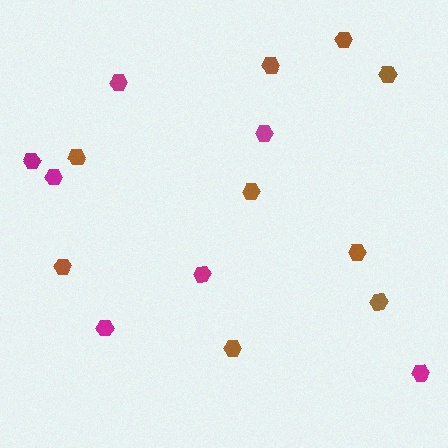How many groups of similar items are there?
There are 2 groups: one group of magenta hexagons (7) and one group of brown hexagons (9).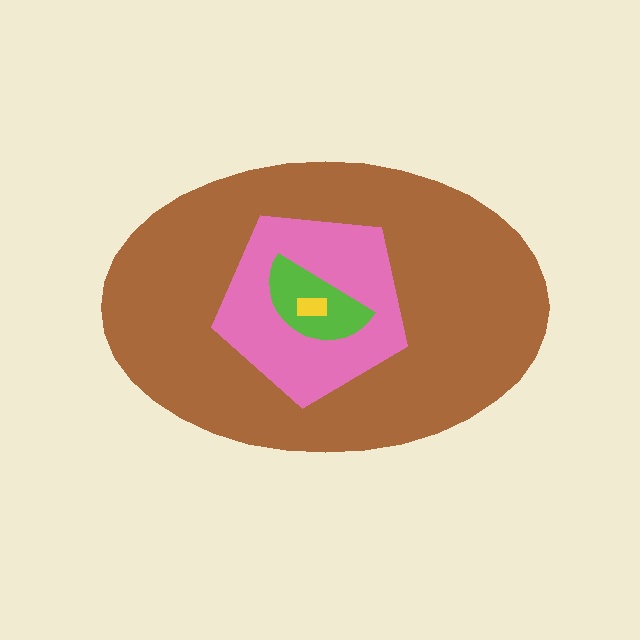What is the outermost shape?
The brown ellipse.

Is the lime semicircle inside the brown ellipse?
Yes.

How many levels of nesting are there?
4.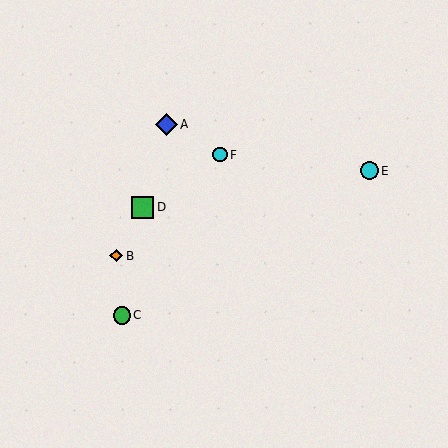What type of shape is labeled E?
Shape E is a cyan circle.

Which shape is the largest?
The green square (labeled D) is the largest.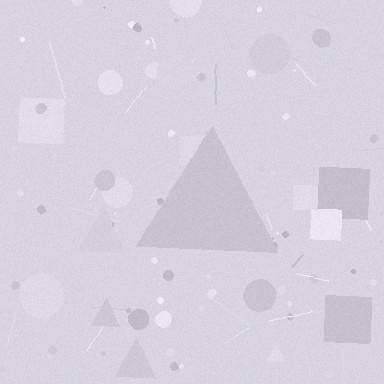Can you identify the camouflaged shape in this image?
The camouflaged shape is a triangle.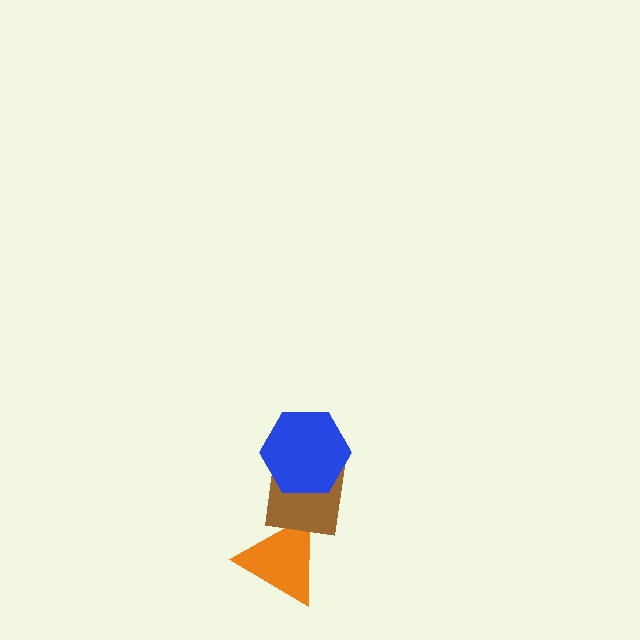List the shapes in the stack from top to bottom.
From top to bottom: the blue hexagon, the brown square, the orange triangle.